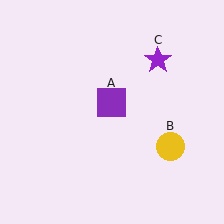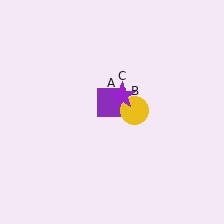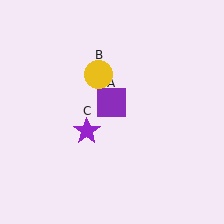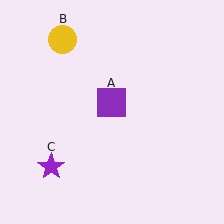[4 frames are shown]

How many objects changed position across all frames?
2 objects changed position: yellow circle (object B), purple star (object C).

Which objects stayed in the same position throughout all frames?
Purple square (object A) remained stationary.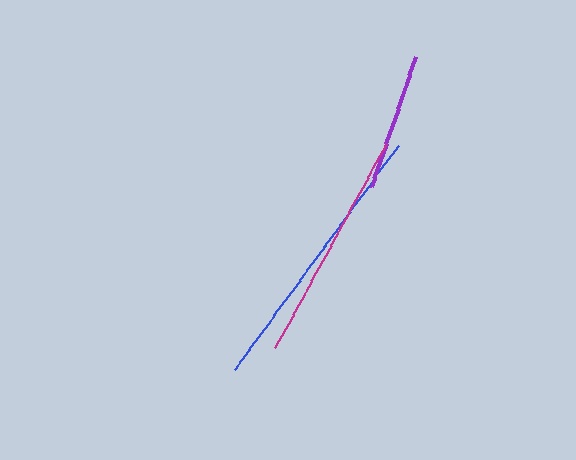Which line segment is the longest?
The blue line is the longest at approximately 277 pixels.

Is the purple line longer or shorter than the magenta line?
The magenta line is longer than the purple line.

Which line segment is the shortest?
The purple line is the shortest at approximately 137 pixels.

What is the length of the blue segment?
The blue segment is approximately 277 pixels long.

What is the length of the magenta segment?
The magenta segment is approximately 233 pixels long.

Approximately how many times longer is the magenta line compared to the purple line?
The magenta line is approximately 1.7 times the length of the purple line.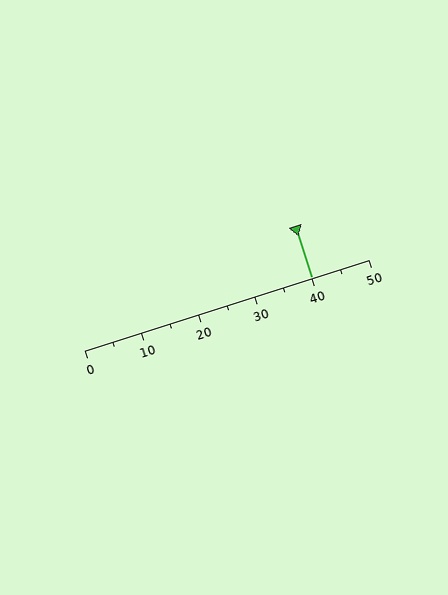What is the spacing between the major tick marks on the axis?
The major ticks are spaced 10 apart.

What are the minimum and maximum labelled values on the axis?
The axis runs from 0 to 50.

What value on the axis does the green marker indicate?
The marker indicates approximately 40.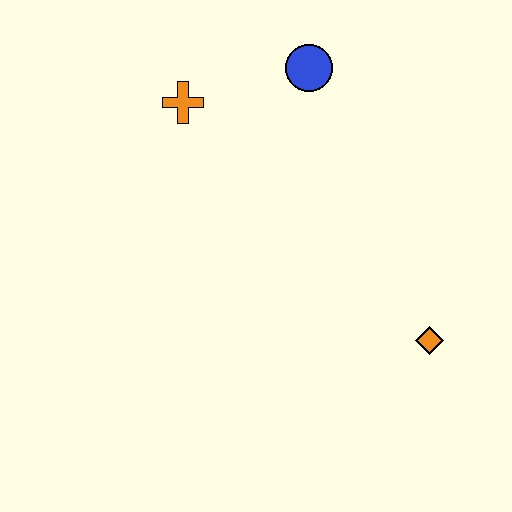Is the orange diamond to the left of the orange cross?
No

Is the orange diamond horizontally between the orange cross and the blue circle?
No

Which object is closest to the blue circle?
The orange cross is closest to the blue circle.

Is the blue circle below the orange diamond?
No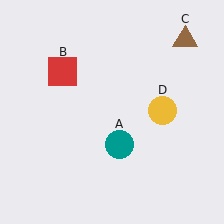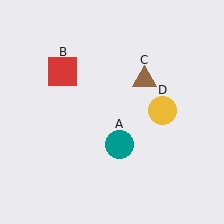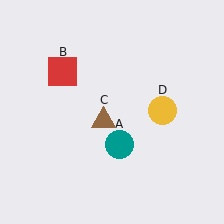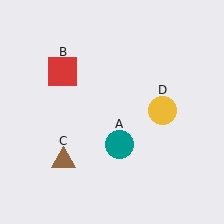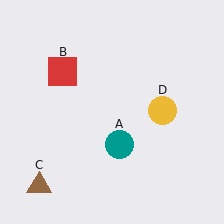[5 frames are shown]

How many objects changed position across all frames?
1 object changed position: brown triangle (object C).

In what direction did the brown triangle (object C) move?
The brown triangle (object C) moved down and to the left.